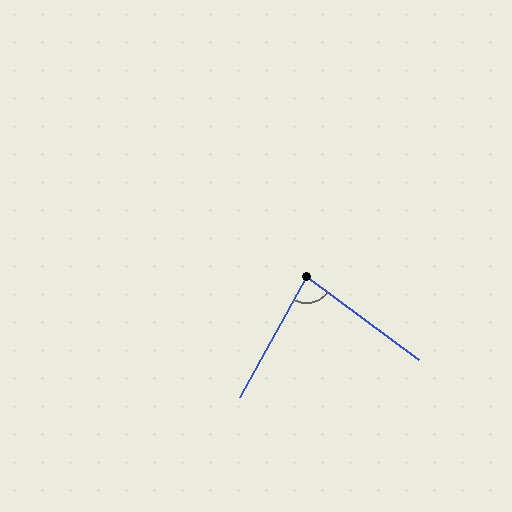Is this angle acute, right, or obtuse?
It is acute.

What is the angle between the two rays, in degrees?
Approximately 82 degrees.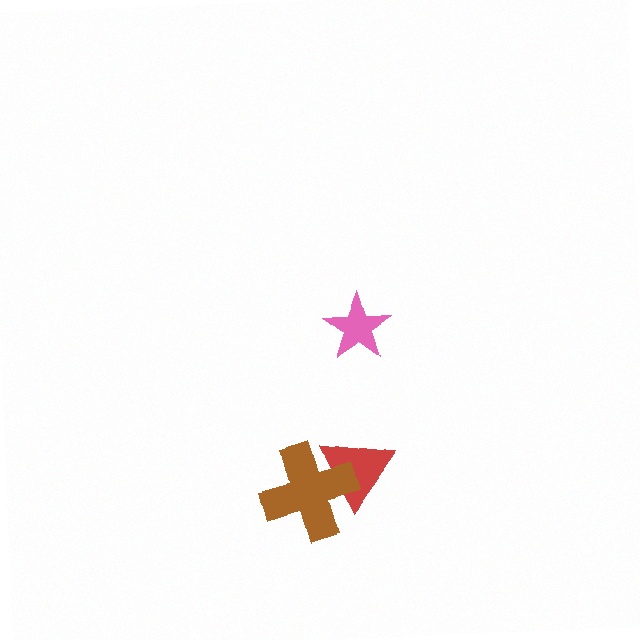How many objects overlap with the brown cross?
1 object overlaps with the brown cross.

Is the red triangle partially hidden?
Yes, it is partially covered by another shape.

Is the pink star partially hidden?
No, no other shape covers it.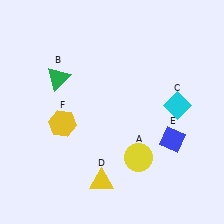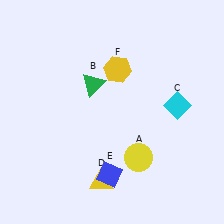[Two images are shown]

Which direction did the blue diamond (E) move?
The blue diamond (E) moved left.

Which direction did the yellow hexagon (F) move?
The yellow hexagon (F) moved right.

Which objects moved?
The objects that moved are: the green triangle (B), the blue diamond (E), the yellow hexagon (F).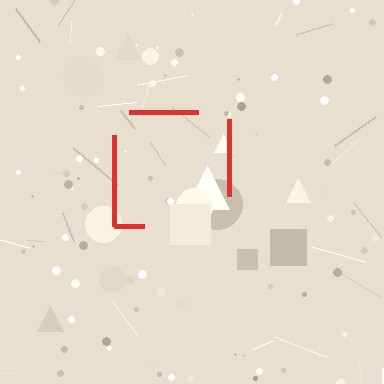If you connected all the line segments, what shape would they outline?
They would outline a square.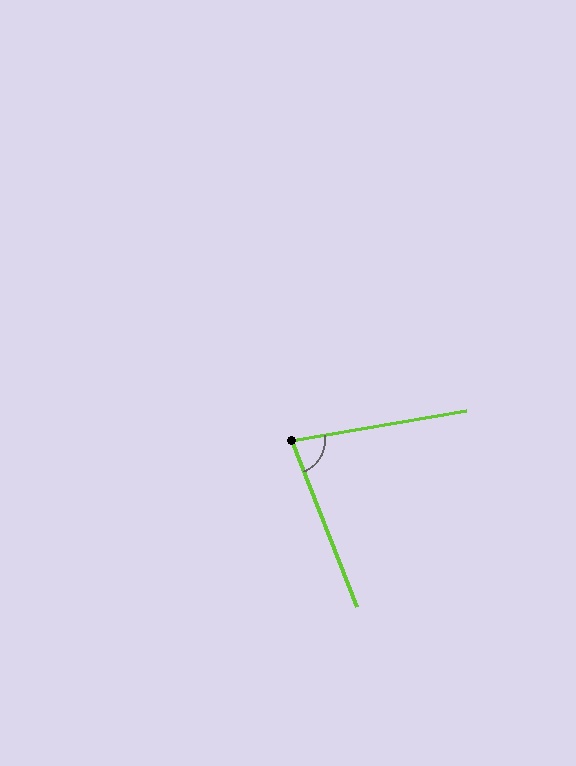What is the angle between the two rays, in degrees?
Approximately 78 degrees.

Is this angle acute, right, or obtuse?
It is acute.